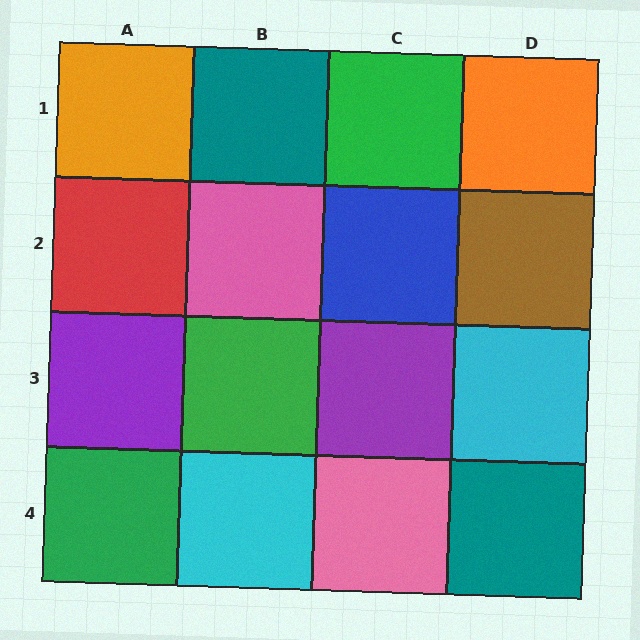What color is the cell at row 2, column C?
Blue.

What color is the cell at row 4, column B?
Cyan.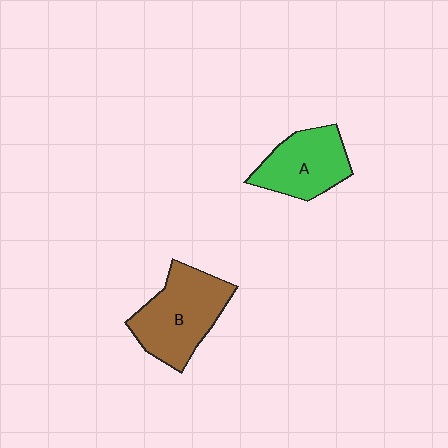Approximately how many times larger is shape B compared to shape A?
Approximately 1.3 times.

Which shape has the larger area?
Shape B (brown).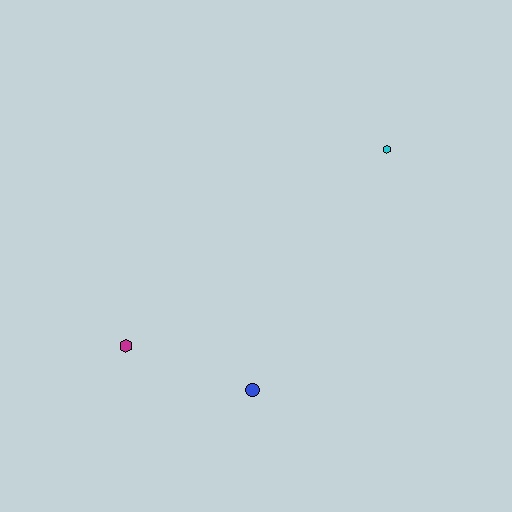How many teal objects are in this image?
There are no teal objects.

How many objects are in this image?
There are 3 objects.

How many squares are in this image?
There are no squares.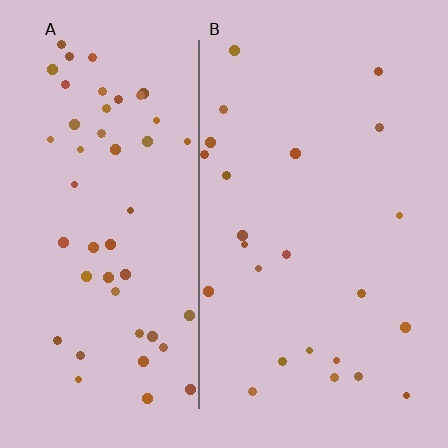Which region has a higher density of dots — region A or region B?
A (the left).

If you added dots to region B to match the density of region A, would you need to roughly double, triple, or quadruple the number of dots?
Approximately double.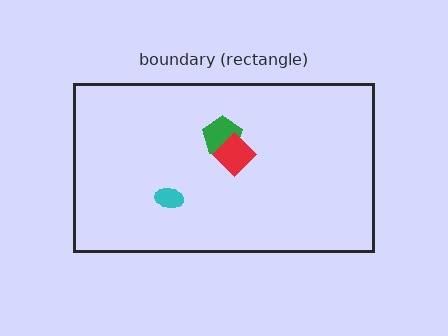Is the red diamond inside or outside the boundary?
Inside.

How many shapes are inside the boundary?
3 inside, 0 outside.